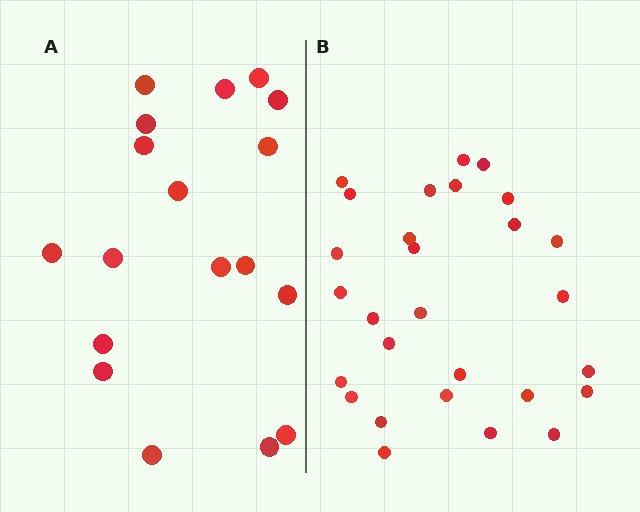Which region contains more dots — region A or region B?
Region B (the right region) has more dots.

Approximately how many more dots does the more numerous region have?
Region B has roughly 10 or so more dots than region A.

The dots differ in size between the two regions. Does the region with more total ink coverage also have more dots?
No. Region A has more total ink coverage because its dots are larger, but region B actually contains more individual dots. Total area can be misleading — the number of items is what matters here.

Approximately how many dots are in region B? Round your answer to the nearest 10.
About 30 dots. (The exact count is 28, which rounds to 30.)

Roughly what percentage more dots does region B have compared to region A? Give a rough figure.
About 55% more.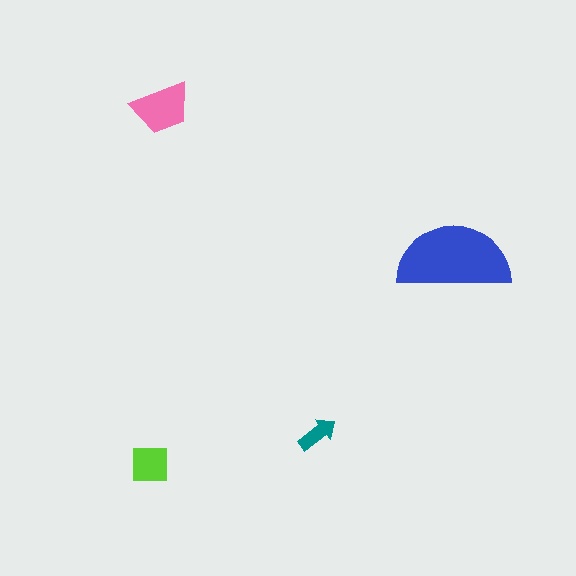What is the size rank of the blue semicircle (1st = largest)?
1st.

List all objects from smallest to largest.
The teal arrow, the lime square, the pink trapezoid, the blue semicircle.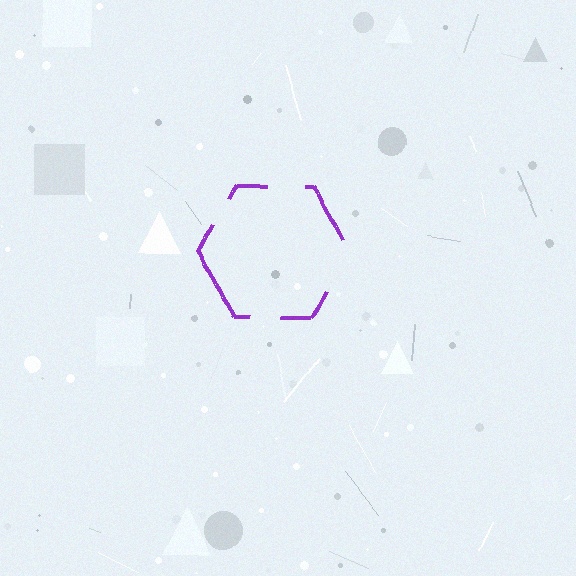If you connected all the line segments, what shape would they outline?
They would outline a hexagon.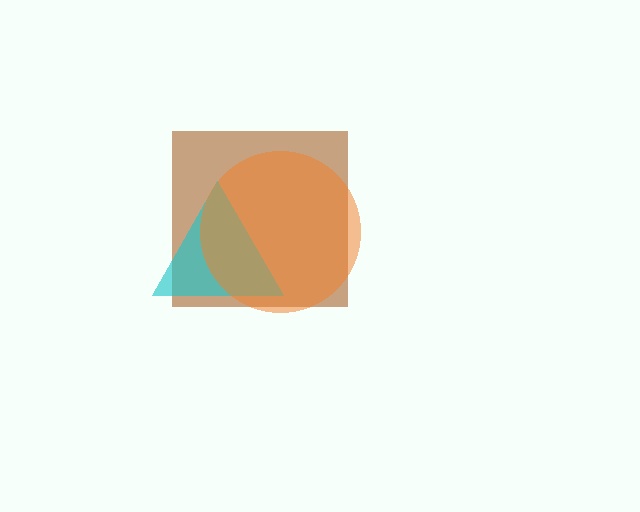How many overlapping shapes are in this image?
There are 3 overlapping shapes in the image.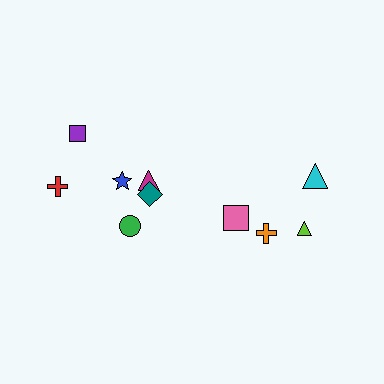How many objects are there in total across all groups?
There are 10 objects.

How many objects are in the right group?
There are 4 objects.